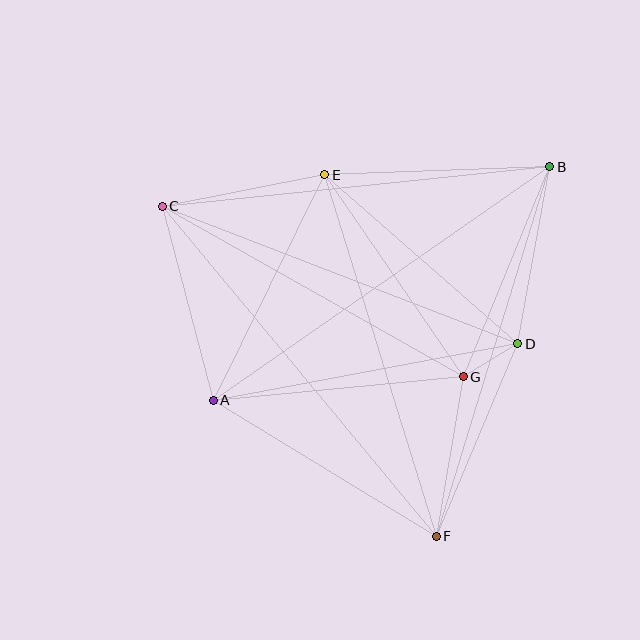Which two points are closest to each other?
Points D and G are closest to each other.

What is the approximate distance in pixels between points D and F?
The distance between D and F is approximately 209 pixels.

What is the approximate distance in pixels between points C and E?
The distance between C and E is approximately 166 pixels.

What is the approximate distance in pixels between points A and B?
The distance between A and B is approximately 409 pixels.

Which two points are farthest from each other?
Points C and F are farthest from each other.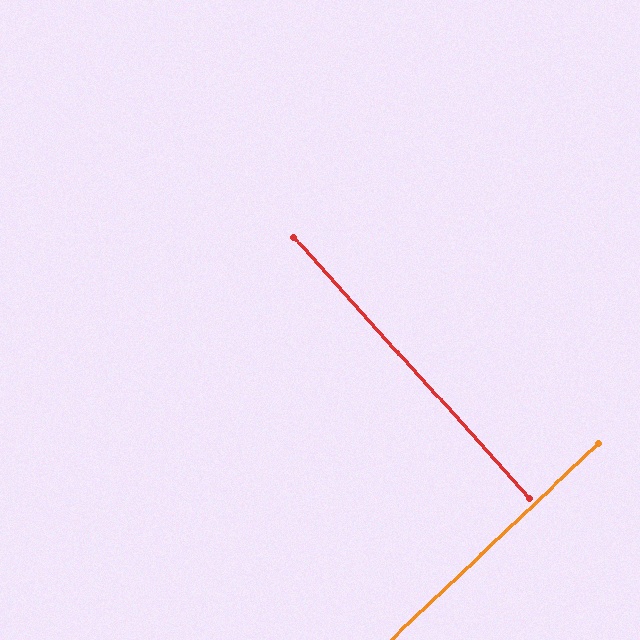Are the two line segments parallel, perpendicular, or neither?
Perpendicular — they meet at approximately 89°.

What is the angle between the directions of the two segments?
Approximately 89 degrees.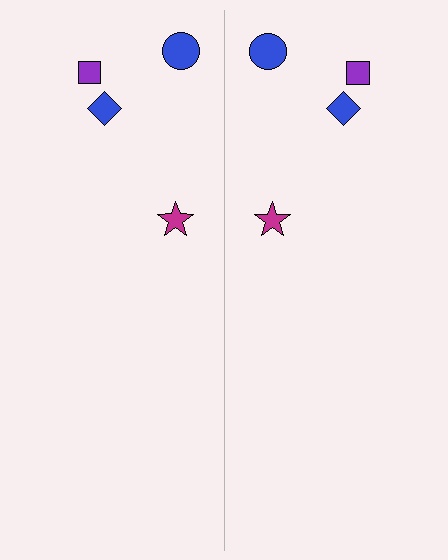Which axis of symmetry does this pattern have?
The pattern has a vertical axis of symmetry running through the center of the image.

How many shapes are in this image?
There are 8 shapes in this image.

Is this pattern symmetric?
Yes, this pattern has bilateral (reflection) symmetry.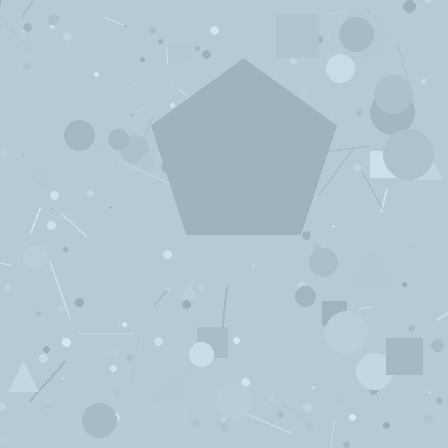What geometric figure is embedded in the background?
A pentagon is embedded in the background.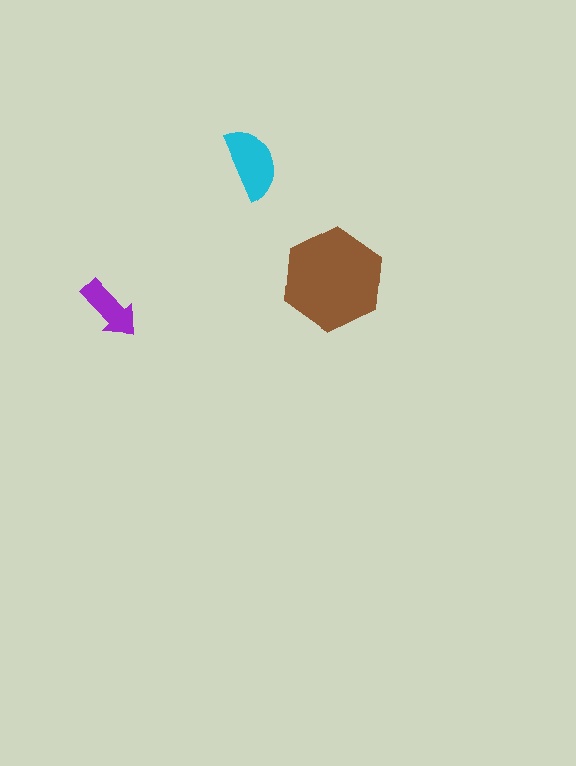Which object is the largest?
The brown hexagon.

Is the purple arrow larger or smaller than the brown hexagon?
Smaller.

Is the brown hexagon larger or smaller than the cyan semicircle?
Larger.